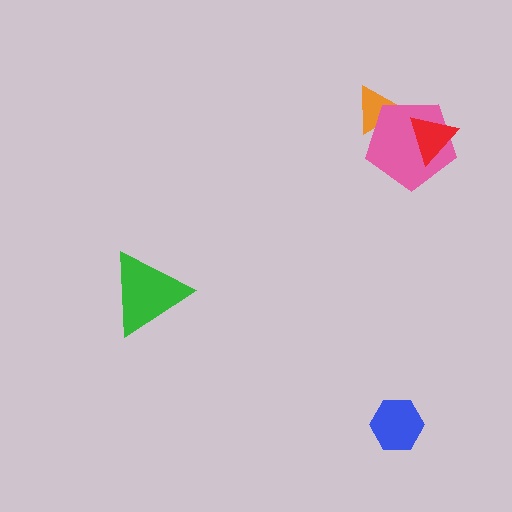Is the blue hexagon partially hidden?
No, no other shape covers it.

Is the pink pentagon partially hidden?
Yes, it is partially covered by another shape.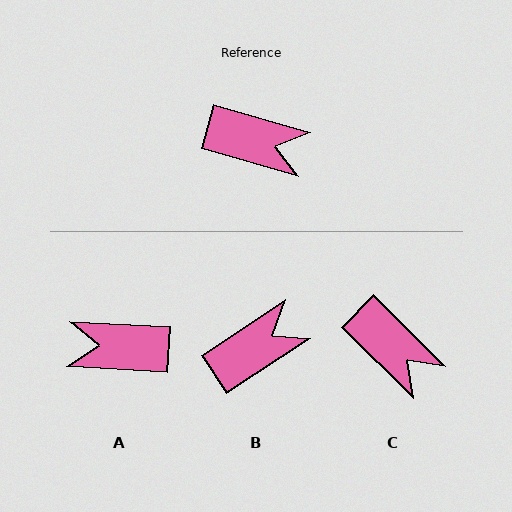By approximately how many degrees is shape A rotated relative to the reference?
Approximately 167 degrees clockwise.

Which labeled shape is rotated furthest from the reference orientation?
A, about 167 degrees away.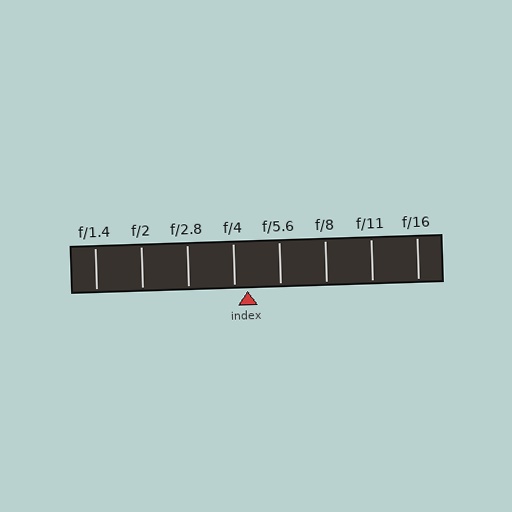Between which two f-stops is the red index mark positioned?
The index mark is between f/4 and f/5.6.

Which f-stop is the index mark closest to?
The index mark is closest to f/4.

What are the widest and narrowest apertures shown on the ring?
The widest aperture shown is f/1.4 and the narrowest is f/16.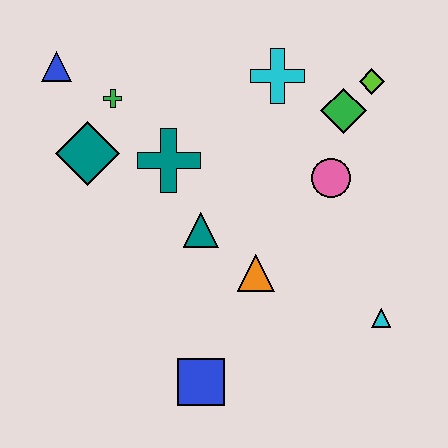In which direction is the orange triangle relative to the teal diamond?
The orange triangle is to the right of the teal diamond.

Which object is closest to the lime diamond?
The green diamond is closest to the lime diamond.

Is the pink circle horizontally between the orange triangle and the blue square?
No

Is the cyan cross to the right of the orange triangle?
Yes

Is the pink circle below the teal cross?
Yes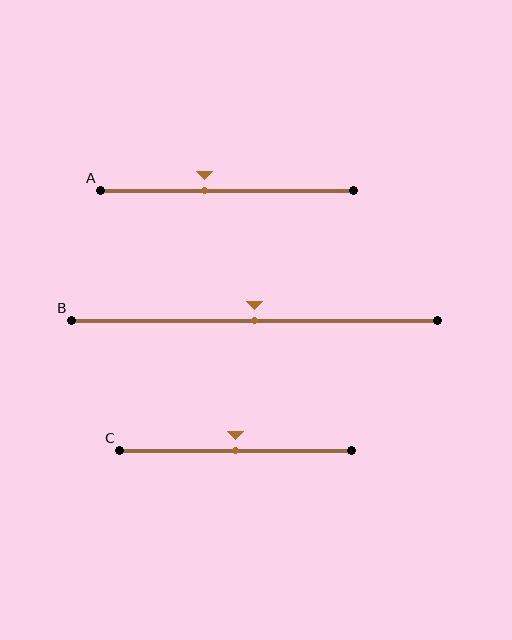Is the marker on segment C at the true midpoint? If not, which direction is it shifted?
Yes, the marker on segment C is at the true midpoint.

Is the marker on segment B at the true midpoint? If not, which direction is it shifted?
Yes, the marker on segment B is at the true midpoint.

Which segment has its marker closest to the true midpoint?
Segment B has its marker closest to the true midpoint.